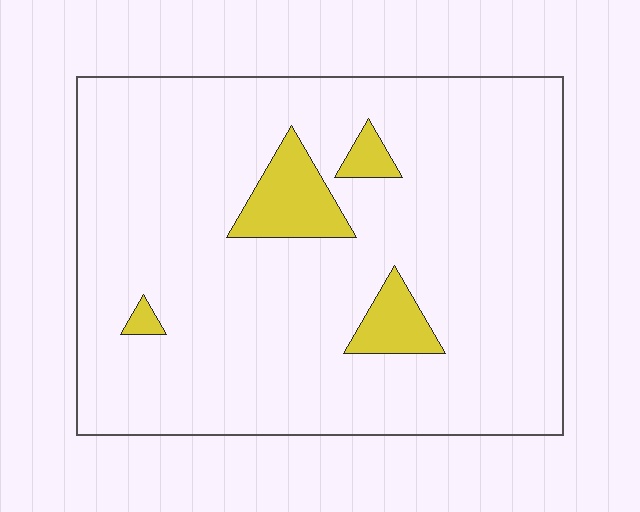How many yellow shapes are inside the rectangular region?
4.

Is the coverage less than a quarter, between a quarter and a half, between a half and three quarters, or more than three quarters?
Less than a quarter.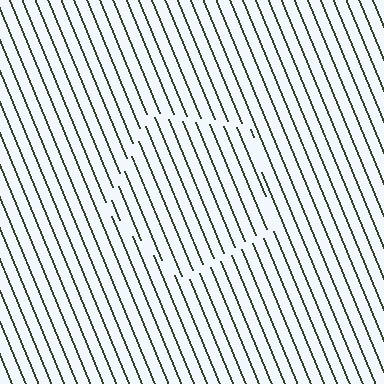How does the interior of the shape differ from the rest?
The interior of the shape contains the same grating, shifted by half a period — the contour is defined by the phase discontinuity where line-ends from the inner and outer gratings abut.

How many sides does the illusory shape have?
5 sides — the line-ends trace a pentagon.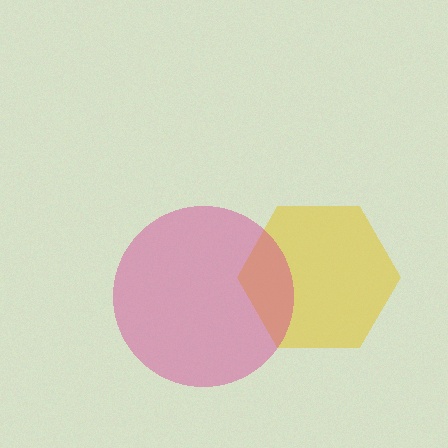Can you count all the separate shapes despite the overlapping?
Yes, there are 2 separate shapes.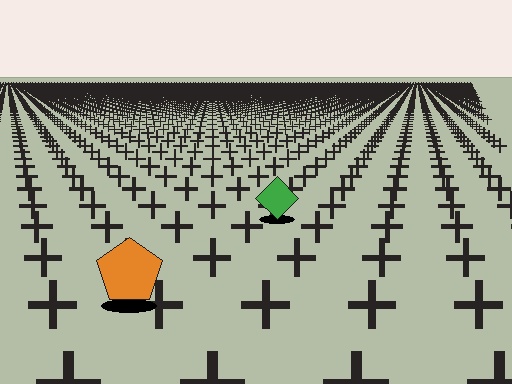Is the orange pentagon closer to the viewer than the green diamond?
Yes. The orange pentagon is closer — you can tell from the texture gradient: the ground texture is coarser near it.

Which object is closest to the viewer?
The orange pentagon is closest. The texture marks near it are larger and more spread out.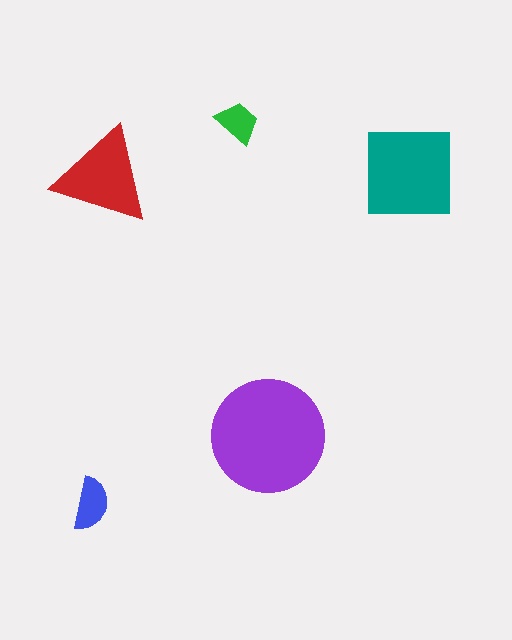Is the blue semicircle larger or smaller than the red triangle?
Smaller.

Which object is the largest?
The purple circle.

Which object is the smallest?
The green trapezoid.